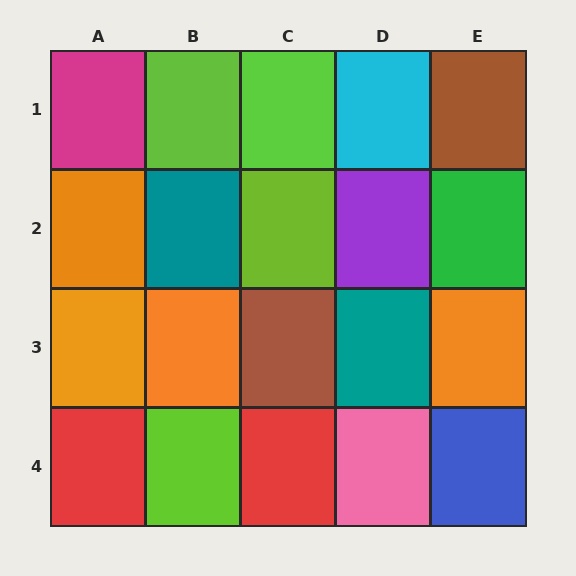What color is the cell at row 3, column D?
Teal.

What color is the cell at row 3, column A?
Orange.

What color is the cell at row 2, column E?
Green.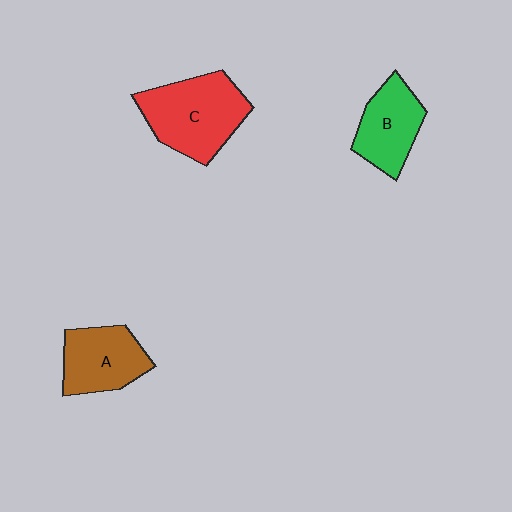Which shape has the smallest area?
Shape B (green).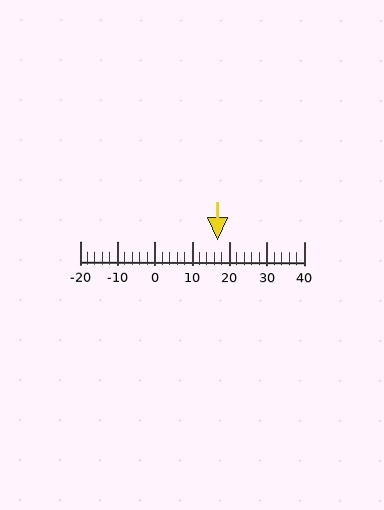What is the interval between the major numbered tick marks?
The major tick marks are spaced 10 units apart.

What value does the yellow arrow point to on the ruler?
The yellow arrow points to approximately 17.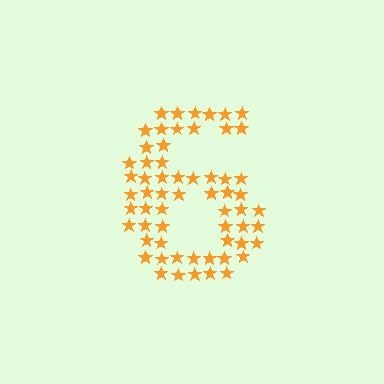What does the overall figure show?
The overall figure shows the digit 6.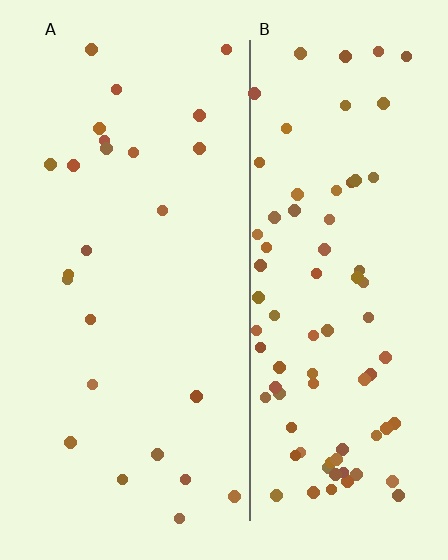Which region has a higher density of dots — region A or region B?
B (the right).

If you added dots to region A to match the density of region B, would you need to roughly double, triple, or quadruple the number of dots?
Approximately triple.